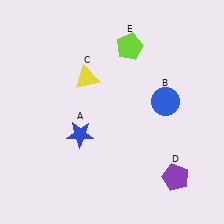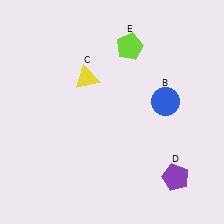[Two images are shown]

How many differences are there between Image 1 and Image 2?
There is 1 difference between the two images.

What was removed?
The blue star (A) was removed in Image 2.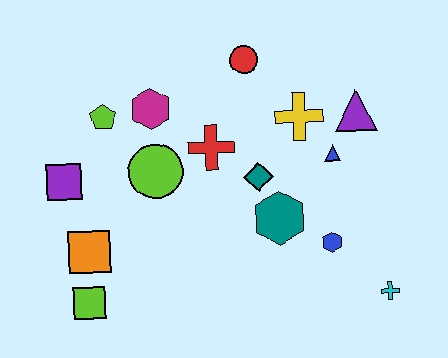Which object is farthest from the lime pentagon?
The cyan cross is farthest from the lime pentagon.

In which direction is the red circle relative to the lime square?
The red circle is above the lime square.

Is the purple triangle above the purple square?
Yes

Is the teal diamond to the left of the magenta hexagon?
No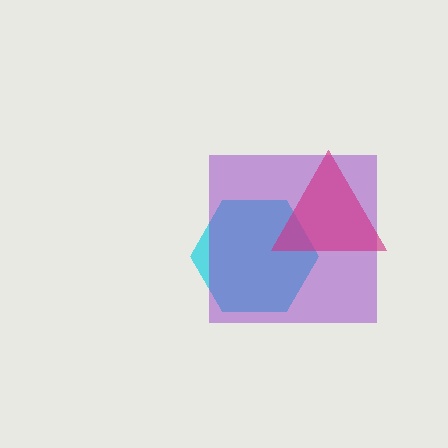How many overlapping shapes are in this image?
There are 3 overlapping shapes in the image.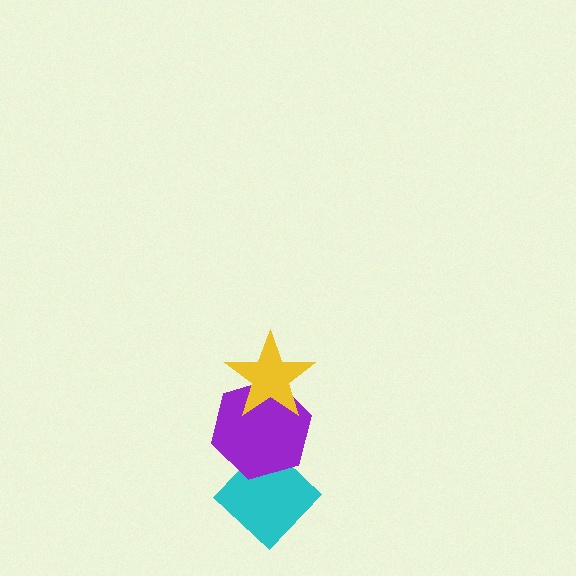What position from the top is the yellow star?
The yellow star is 1st from the top.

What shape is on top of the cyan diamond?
The purple hexagon is on top of the cyan diamond.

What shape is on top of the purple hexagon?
The yellow star is on top of the purple hexagon.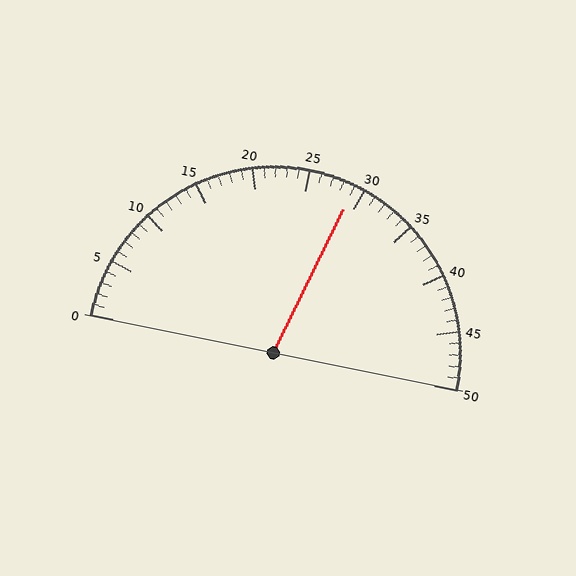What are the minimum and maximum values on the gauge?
The gauge ranges from 0 to 50.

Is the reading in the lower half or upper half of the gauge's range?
The reading is in the upper half of the range (0 to 50).